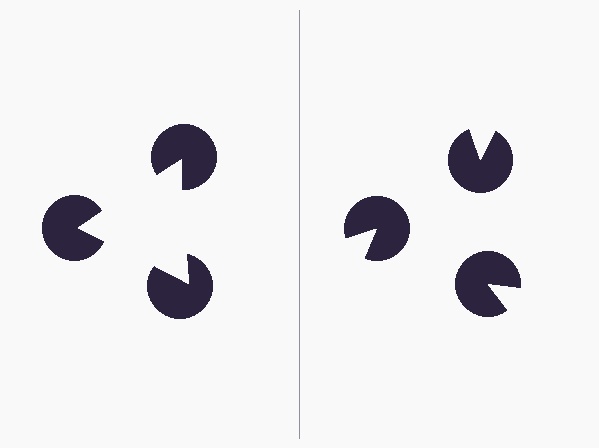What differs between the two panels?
The pac-man discs are positioned identically on both sides; only the wedge orientations differ. On the left they align to a triangle; on the right they are misaligned.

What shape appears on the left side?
An illusory triangle.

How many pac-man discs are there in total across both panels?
6 — 3 on each side.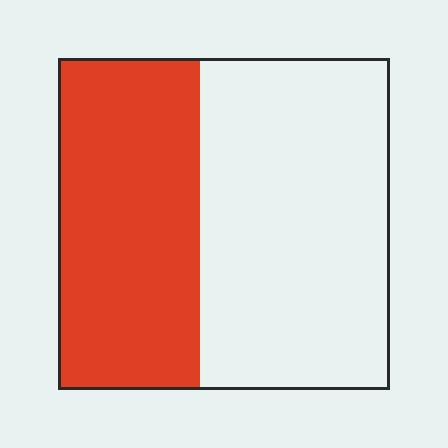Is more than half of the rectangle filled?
No.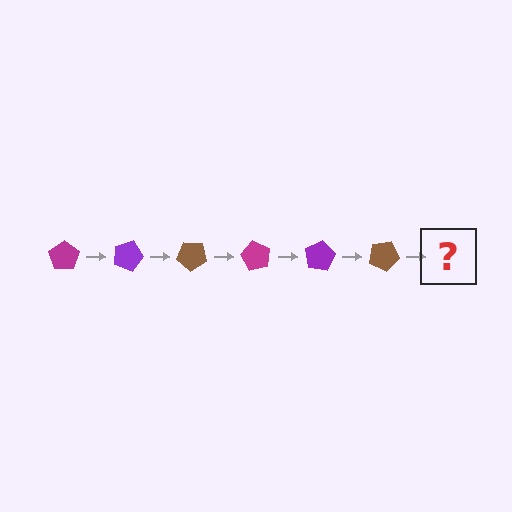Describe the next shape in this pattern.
It should be a magenta pentagon, rotated 120 degrees from the start.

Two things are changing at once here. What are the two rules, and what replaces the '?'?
The two rules are that it rotates 20 degrees each step and the color cycles through magenta, purple, and brown. The '?' should be a magenta pentagon, rotated 120 degrees from the start.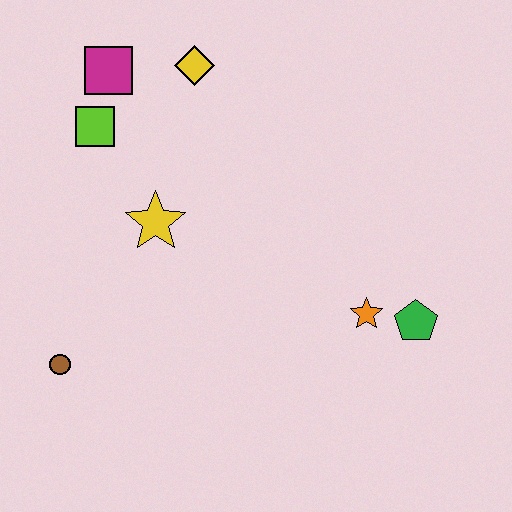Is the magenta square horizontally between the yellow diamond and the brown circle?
Yes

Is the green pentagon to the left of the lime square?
No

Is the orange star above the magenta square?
No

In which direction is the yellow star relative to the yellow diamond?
The yellow star is below the yellow diamond.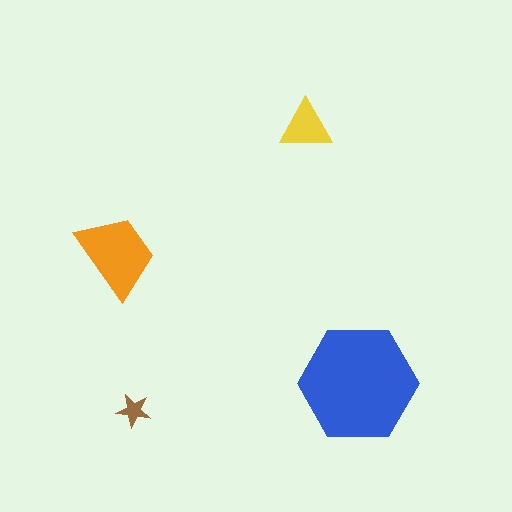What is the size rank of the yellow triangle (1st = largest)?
3rd.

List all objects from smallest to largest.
The brown star, the yellow triangle, the orange trapezoid, the blue hexagon.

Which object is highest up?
The yellow triangle is topmost.